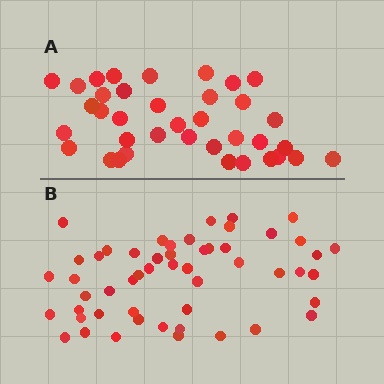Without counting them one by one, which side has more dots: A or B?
Region B (the bottom region) has more dots.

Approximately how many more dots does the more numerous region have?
Region B has approximately 15 more dots than region A.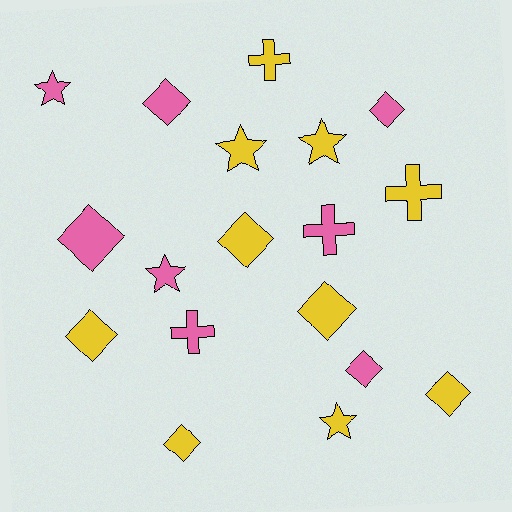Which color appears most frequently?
Yellow, with 10 objects.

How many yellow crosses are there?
There are 2 yellow crosses.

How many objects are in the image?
There are 18 objects.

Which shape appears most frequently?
Diamond, with 9 objects.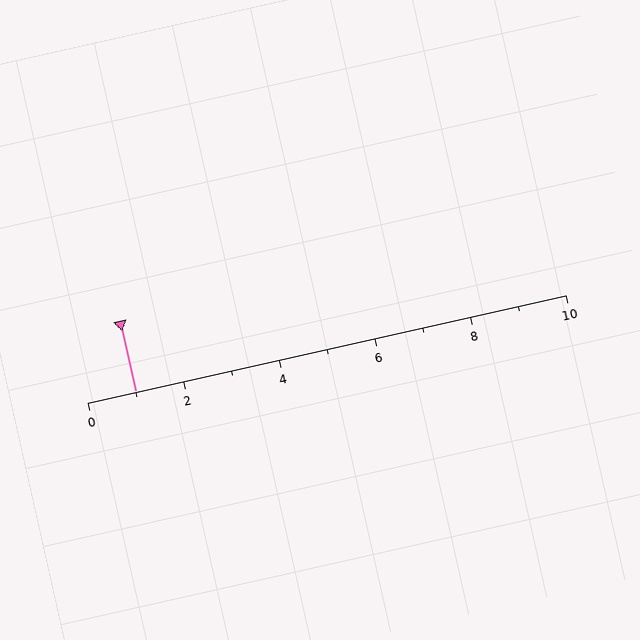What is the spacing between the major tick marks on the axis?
The major ticks are spaced 2 apart.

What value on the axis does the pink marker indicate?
The marker indicates approximately 1.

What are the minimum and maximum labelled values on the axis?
The axis runs from 0 to 10.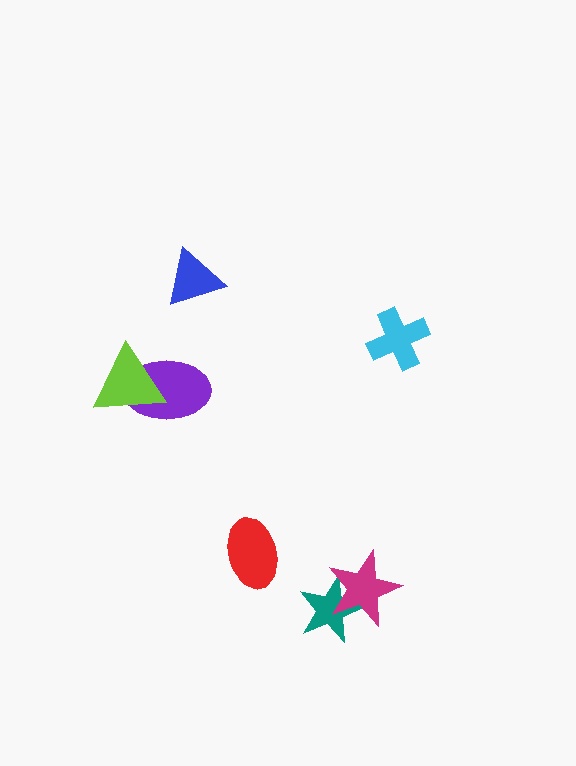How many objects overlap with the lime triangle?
1 object overlaps with the lime triangle.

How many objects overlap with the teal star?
1 object overlaps with the teal star.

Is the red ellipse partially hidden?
No, no other shape covers it.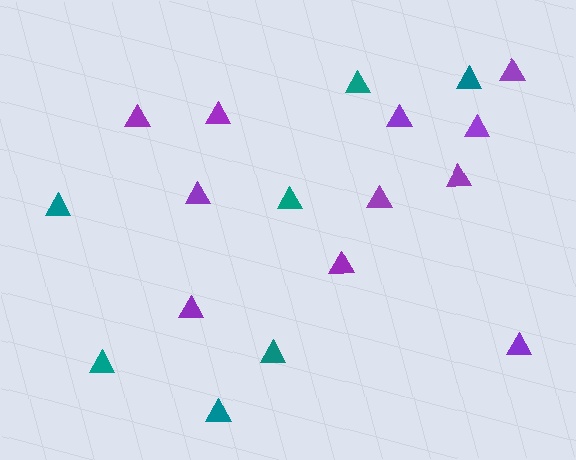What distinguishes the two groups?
There are 2 groups: one group of purple triangles (11) and one group of teal triangles (7).